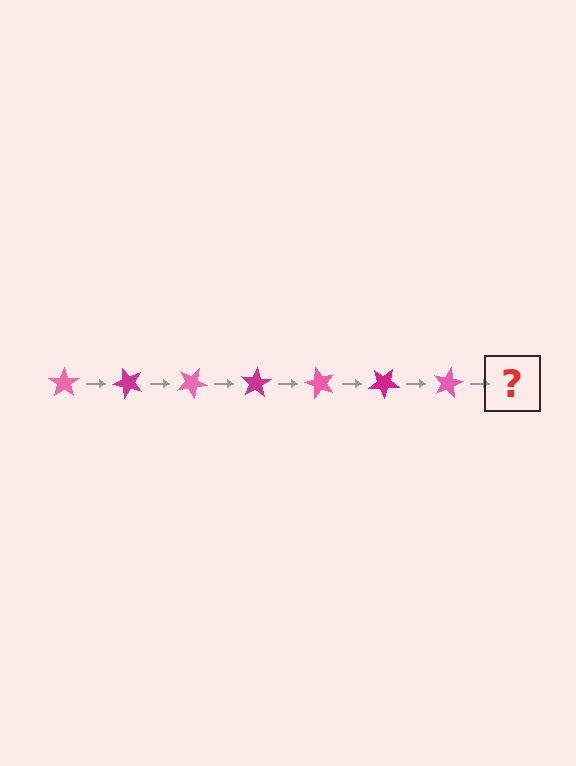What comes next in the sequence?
The next element should be a magenta star, rotated 350 degrees from the start.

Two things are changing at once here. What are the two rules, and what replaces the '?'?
The two rules are that it rotates 50 degrees each step and the color cycles through pink and magenta. The '?' should be a magenta star, rotated 350 degrees from the start.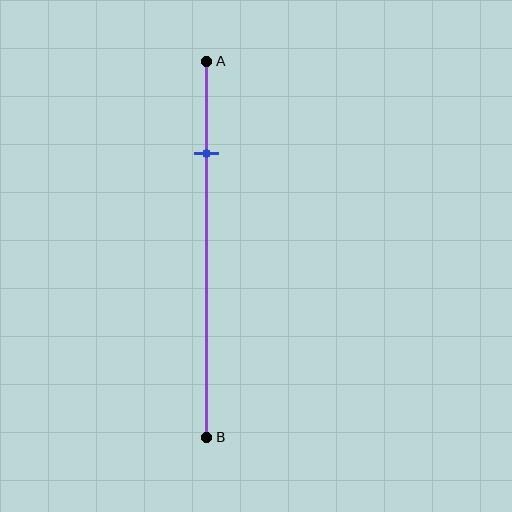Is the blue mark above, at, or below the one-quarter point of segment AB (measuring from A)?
The blue mark is approximately at the one-quarter point of segment AB.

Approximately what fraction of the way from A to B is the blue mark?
The blue mark is approximately 25% of the way from A to B.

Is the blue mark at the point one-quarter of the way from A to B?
Yes, the mark is approximately at the one-quarter point.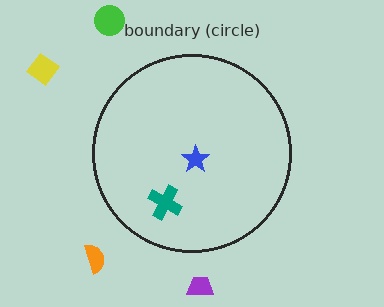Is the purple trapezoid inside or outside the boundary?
Outside.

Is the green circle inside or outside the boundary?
Outside.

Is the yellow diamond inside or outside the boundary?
Outside.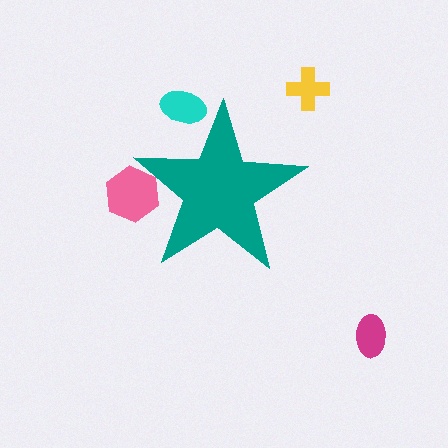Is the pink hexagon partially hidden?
Yes, the pink hexagon is partially hidden behind the teal star.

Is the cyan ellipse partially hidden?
Yes, the cyan ellipse is partially hidden behind the teal star.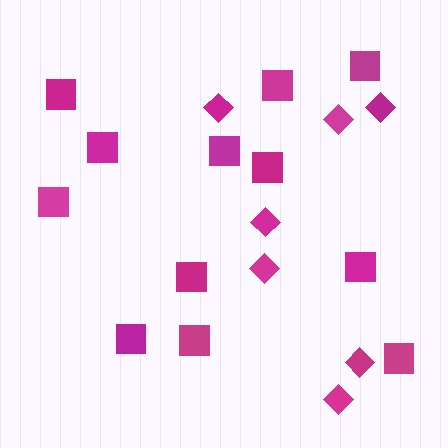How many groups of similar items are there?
There are 2 groups: one group of diamonds (7) and one group of squares (12).